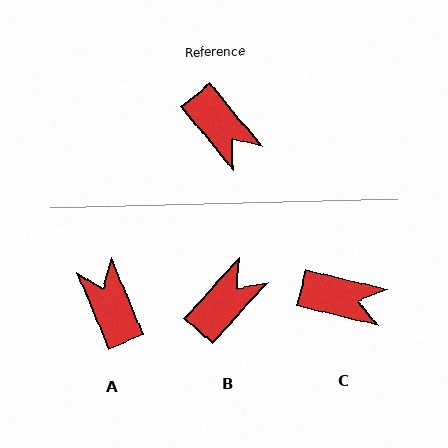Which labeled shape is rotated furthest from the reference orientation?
A, about 163 degrees away.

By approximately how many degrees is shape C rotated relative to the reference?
Approximately 37 degrees counter-clockwise.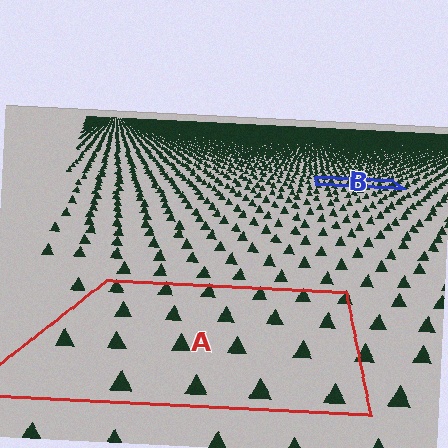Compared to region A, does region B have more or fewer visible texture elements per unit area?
Region B has more texture elements per unit area — they are packed more densely because it is farther away.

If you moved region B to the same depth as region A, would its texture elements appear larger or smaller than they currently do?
They would appear larger. At a closer depth, the same texture elements are projected at a bigger on-screen size.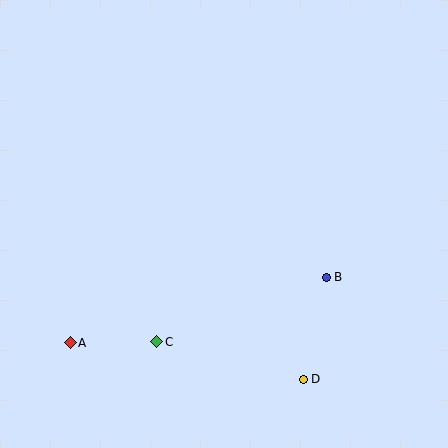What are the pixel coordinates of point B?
Point B is at (326, 277).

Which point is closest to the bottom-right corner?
Point D is closest to the bottom-right corner.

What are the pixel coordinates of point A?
Point A is at (70, 343).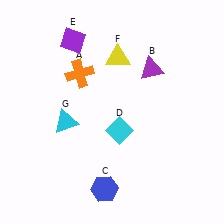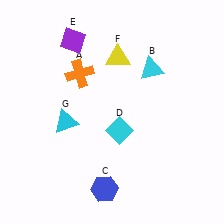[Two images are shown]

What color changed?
The triangle (B) changed from purple in Image 1 to cyan in Image 2.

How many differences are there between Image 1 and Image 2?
There is 1 difference between the two images.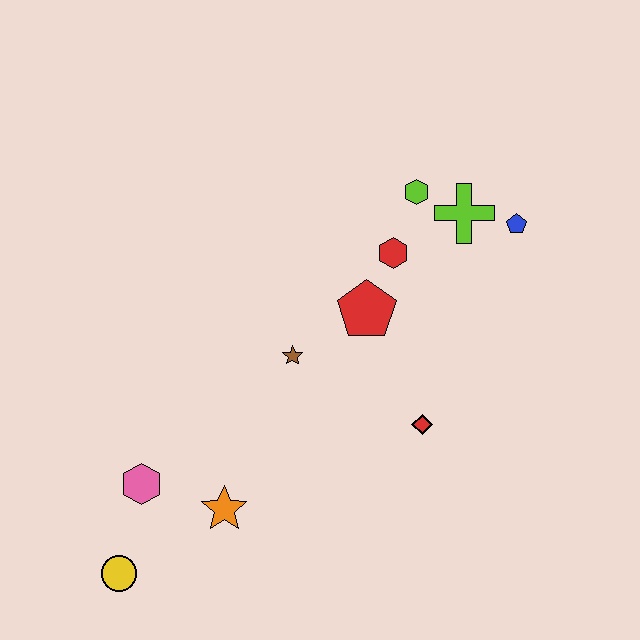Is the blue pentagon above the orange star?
Yes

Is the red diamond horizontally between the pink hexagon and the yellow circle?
No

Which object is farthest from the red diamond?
The yellow circle is farthest from the red diamond.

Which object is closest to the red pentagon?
The red hexagon is closest to the red pentagon.